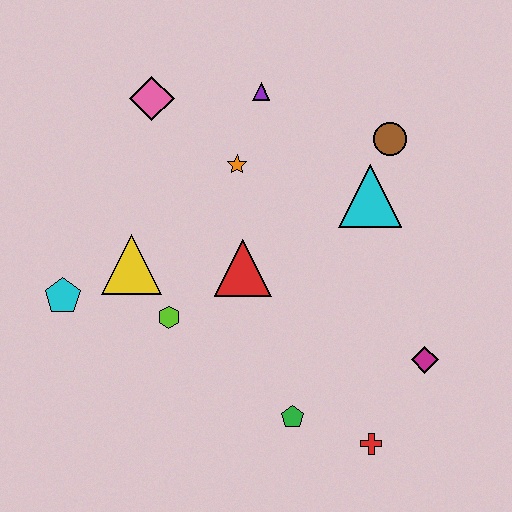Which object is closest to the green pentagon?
The red cross is closest to the green pentagon.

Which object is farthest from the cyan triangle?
The cyan pentagon is farthest from the cyan triangle.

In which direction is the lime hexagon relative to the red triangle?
The lime hexagon is to the left of the red triangle.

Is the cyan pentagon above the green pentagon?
Yes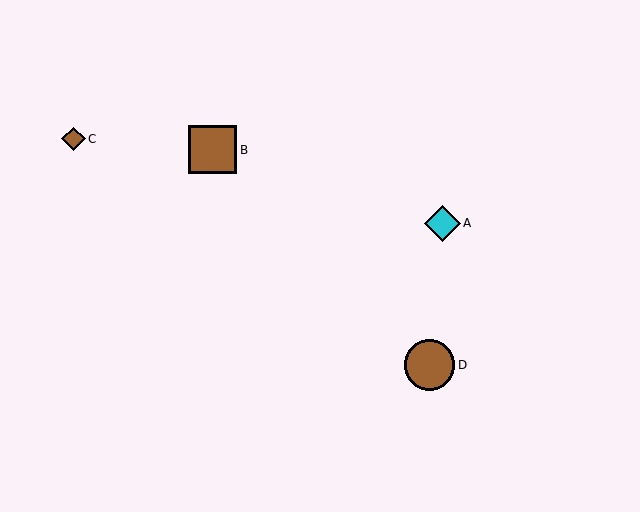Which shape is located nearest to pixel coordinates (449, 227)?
The cyan diamond (labeled A) at (443, 223) is nearest to that location.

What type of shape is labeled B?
Shape B is a brown square.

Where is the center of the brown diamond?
The center of the brown diamond is at (73, 139).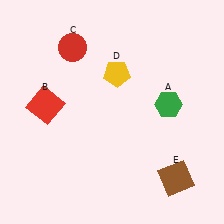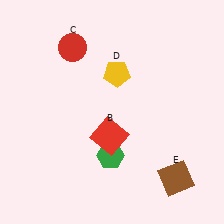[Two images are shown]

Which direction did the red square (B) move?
The red square (B) moved right.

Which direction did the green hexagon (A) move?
The green hexagon (A) moved left.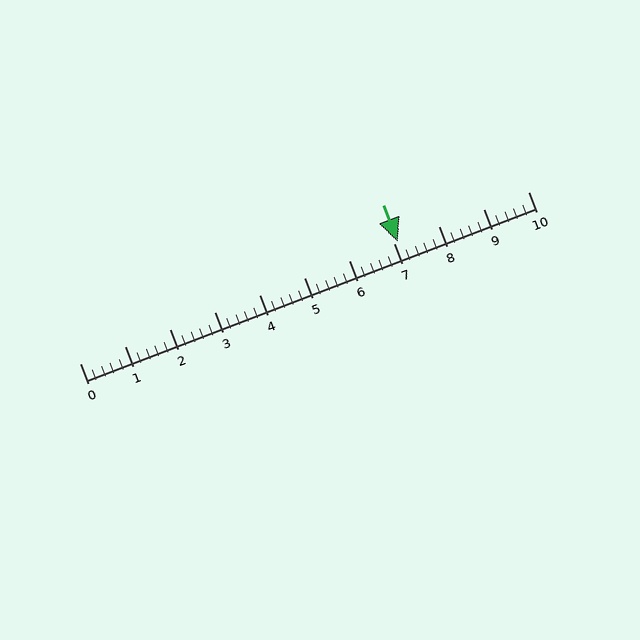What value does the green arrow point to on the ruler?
The green arrow points to approximately 7.1.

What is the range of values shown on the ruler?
The ruler shows values from 0 to 10.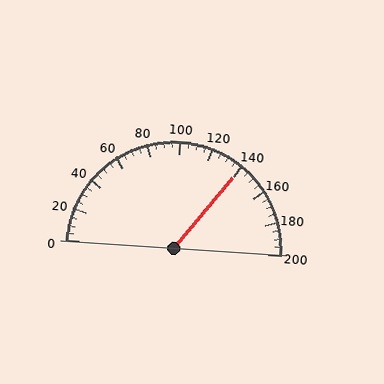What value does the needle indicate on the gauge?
The needle indicates approximately 140.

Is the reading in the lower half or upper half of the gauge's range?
The reading is in the upper half of the range (0 to 200).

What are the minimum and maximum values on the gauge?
The gauge ranges from 0 to 200.